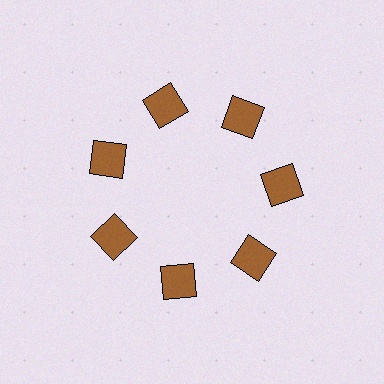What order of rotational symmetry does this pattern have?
This pattern has 7-fold rotational symmetry.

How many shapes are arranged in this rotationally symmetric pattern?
There are 7 shapes, arranged in 7 groups of 1.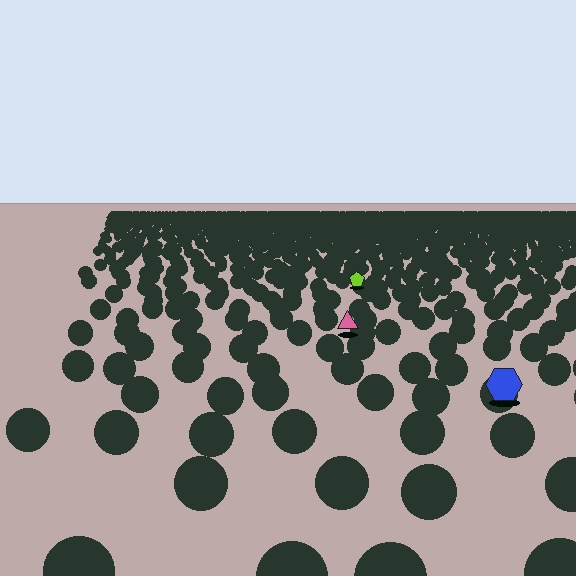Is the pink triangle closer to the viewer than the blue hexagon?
No. The blue hexagon is closer — you can tell from the texture gradient: the ground texture is coarser near it.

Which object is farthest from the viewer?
The lime pentagon is farthest from the viewer. It appears smaller and the ground texture around it is denser.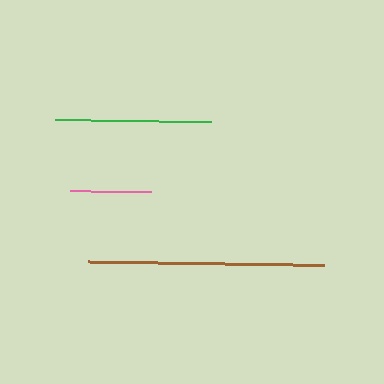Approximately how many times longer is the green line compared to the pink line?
The green line is approximately 1.9 times the length of the pink line.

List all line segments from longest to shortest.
From longest to shortest: brown, green, pink.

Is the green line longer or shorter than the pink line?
The green line is longer than the pink line.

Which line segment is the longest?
The brown line is the longest at approximately 236 pixels.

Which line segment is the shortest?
The pink line is the shortest at approximately 80 pixels.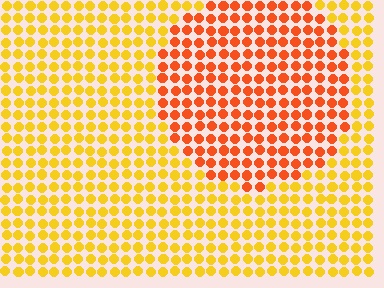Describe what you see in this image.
The image is filled with small yellow elements in a uniform arrangement. A circle-shaped region is visible where the elements are tinted to a slightly different hue, forming a subtle color boundary.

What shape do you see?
I see a circle.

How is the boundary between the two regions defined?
The boundary is defined purely by a slight shift in hue (about 35 degrees). Spacing, size, and orientation are identical on both sides.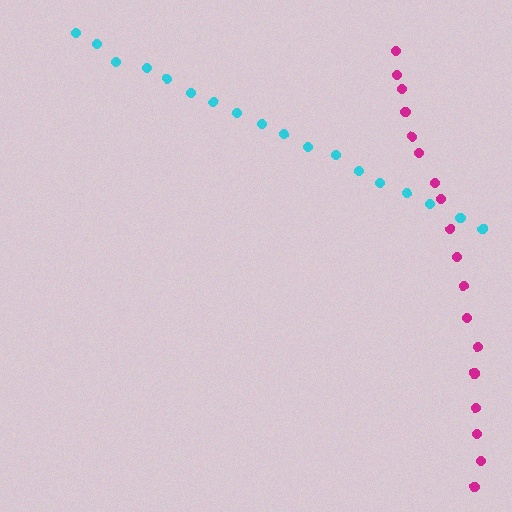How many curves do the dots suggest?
There are 2 distinct paths.